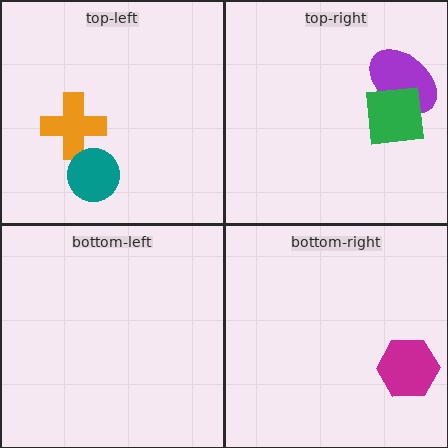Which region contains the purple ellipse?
The top-right region.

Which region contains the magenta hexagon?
The bottom-right region.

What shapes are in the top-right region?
The purple ellipse, the green square.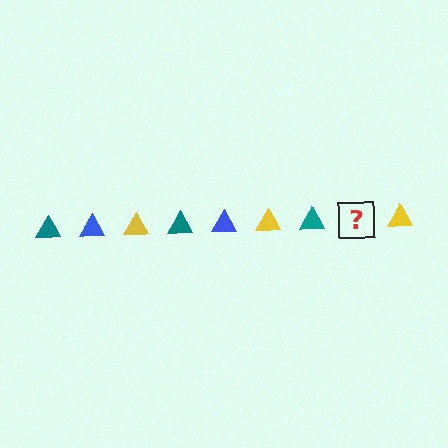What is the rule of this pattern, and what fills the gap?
The rule is that the pattern cycles through teal, blue, yellow triangles. The gap should be filled with a blue triangle.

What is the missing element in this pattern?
The missing element is a blue triangle.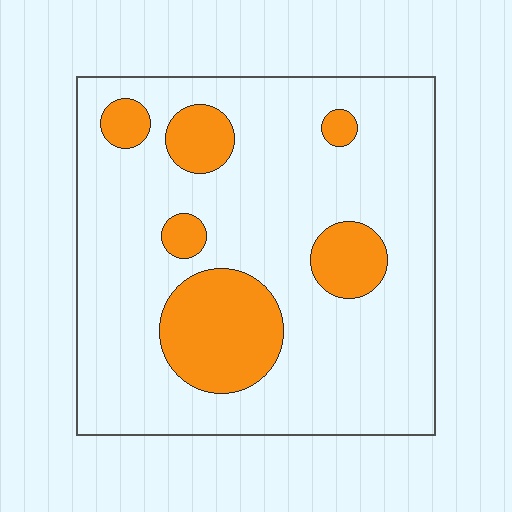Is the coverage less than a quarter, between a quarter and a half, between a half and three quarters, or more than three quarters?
Less than a quarter.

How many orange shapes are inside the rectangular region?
6.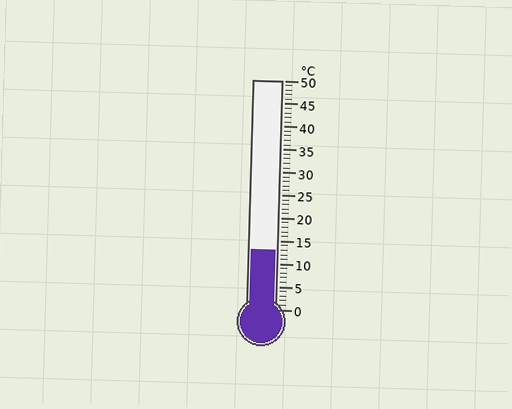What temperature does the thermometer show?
The thermometer shows approximately 13°C.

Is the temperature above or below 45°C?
The temperature is below 45°C.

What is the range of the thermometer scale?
The thermometer scale ranges from 0°C to 50°C.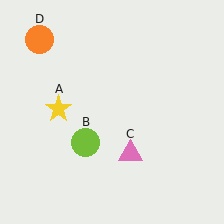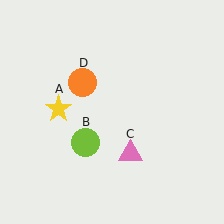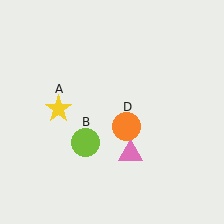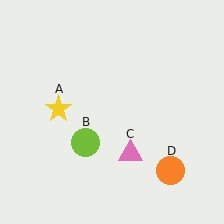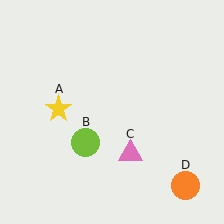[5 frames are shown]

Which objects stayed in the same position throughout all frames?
Yellow star (object A) and lime circle (object B) and pink triangle (object C) remained stationary.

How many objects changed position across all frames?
1 object changed position: orange circle (object D).